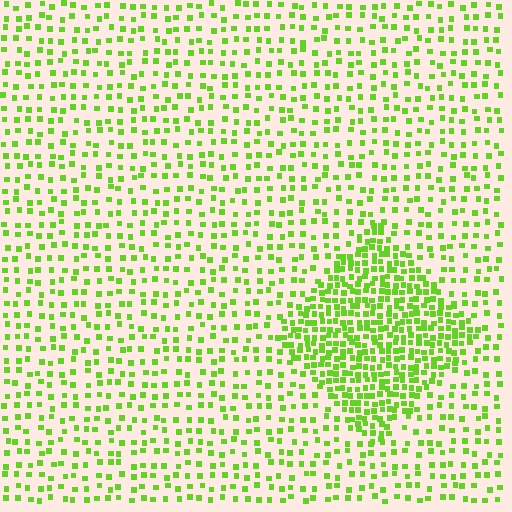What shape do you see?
I see a diamond.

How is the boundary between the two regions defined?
The boundary is defined by a change in element density (approximately 2.4x ratio). All elements are the same color, size, and shape.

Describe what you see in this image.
The image contains small lime elements arranged at two different densities. A diamond-shaped region is visible where the elements are more densely packed than the surrounding area.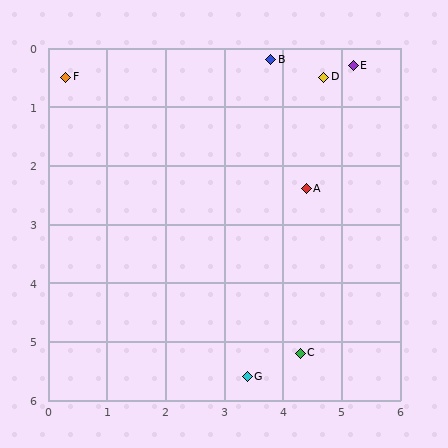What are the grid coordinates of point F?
Point F is at approximately (0.3, 0.5).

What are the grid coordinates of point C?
Point C is at approximately (4.3, 5.2).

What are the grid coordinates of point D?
Point D is at approximately (4.7, 0.5).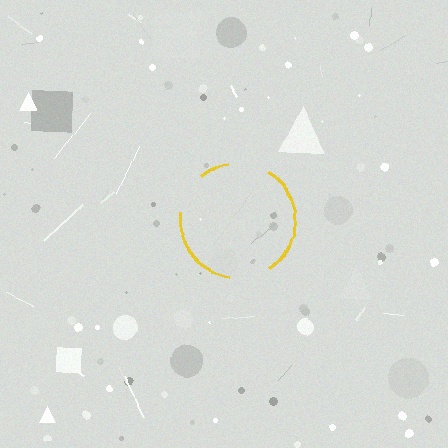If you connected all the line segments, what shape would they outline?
They would outline a circle.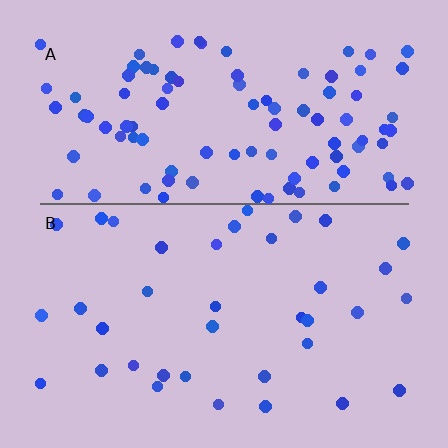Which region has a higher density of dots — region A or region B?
A (the top).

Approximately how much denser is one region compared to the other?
Approximately 2.7× — region A over region B.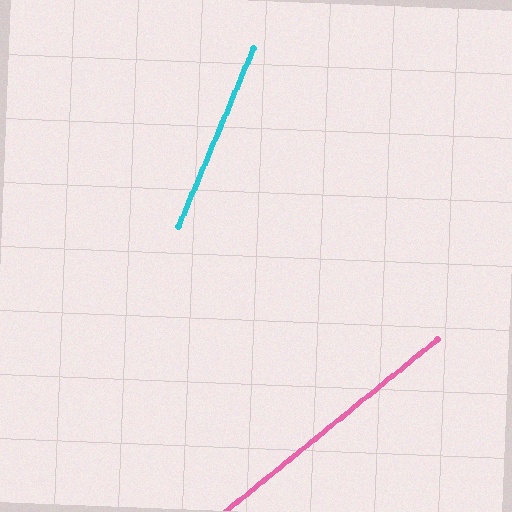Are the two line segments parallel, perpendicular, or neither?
Neither parallel nor perpendicular — they differ by about 28°.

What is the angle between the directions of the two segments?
Approximately 28 degrees.